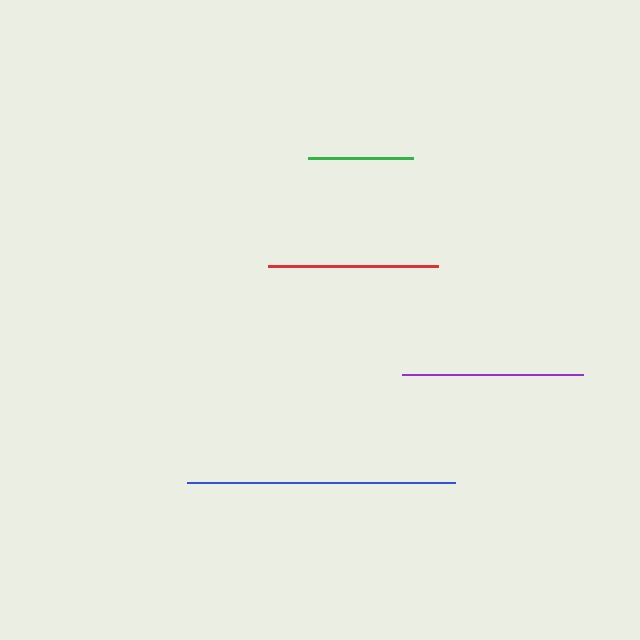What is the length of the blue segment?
The blue segment is approximately 268 pixels long.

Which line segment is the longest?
The blue line is the longest at approximately 268 pixels.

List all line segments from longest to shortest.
From longest to shortest: blue, purple, red, green.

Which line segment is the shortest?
The green line is the shortest at approximately 105 pixels.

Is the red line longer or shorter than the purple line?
The purple line is longer than the red line.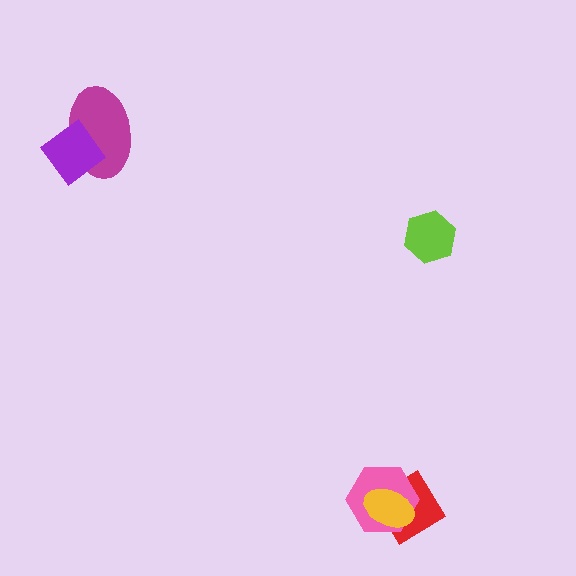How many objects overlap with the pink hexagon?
2 objects overlap with the pink hexagon.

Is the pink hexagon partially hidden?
Yes, it is partially covered by another shape.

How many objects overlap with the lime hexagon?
0 objects overlap with the lime hexagon.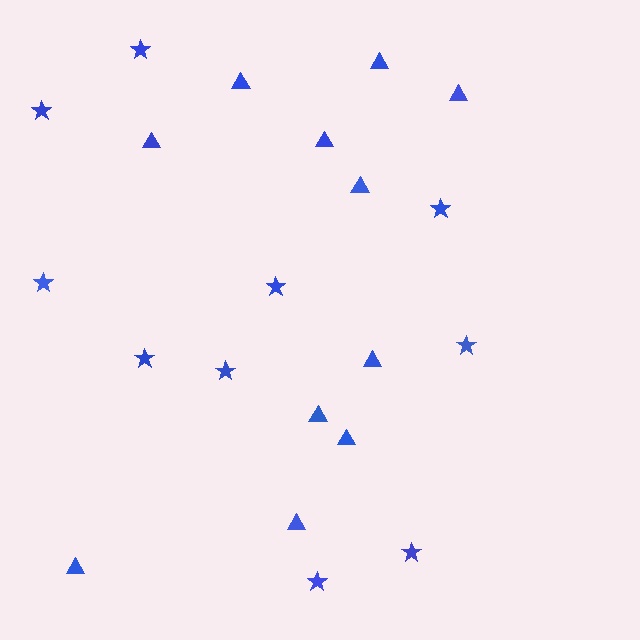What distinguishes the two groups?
There are 2 groups: one group of triangles (11) and one group of stars (10).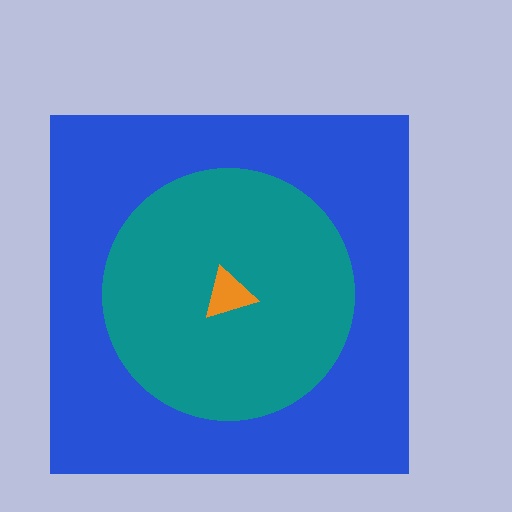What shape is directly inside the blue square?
The teal circle.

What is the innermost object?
The orange triangle.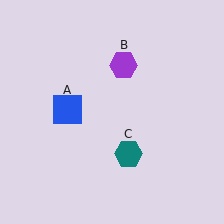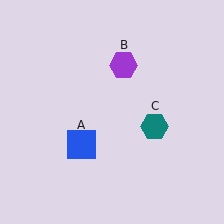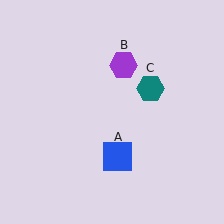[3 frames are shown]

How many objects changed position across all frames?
2 objects changed position: blue square (object A), teal hexagon (object C).